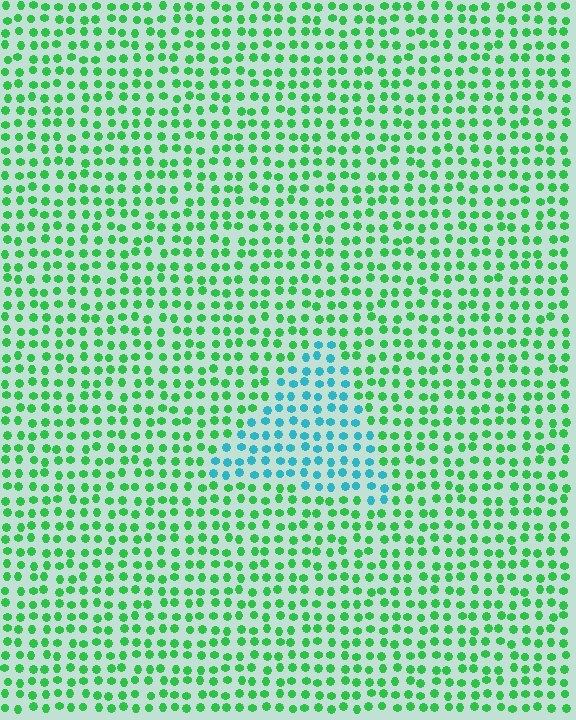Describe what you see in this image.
The image is filled with small green elements in a uniform arrangement. A triangle-shaped region is visible where the elements are tinted to a slightly different hue, forming a subtle color boundary.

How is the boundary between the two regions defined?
The boundary is defined purely by a slight shift in hue (about 55 degrees). Spacing, size, and orientation are identical on both sides.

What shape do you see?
I see a triangle.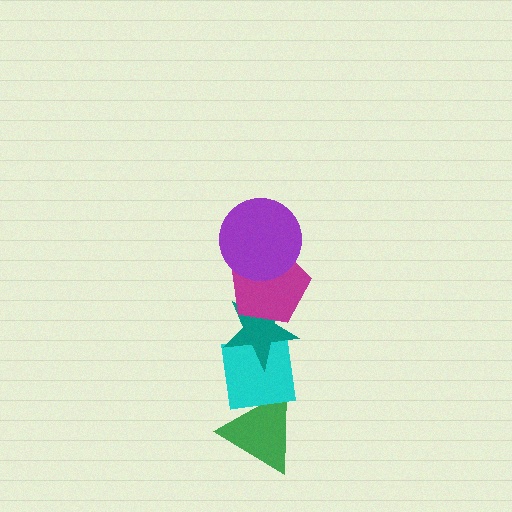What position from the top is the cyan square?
The cyan square is 4th from the top.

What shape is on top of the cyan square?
The teal star is on top of the cyan square.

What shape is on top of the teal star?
The magenta pentagon is on top of the teal star.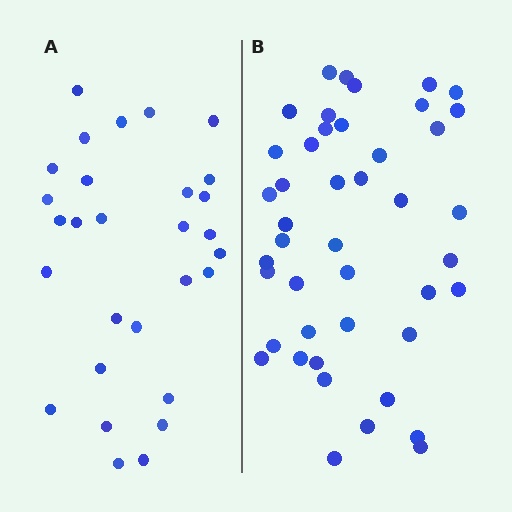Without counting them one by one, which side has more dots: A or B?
Region B (the right region) has more dots.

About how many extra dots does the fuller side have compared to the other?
Region B has approximately 15 more dots than region A.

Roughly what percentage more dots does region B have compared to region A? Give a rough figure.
About 50% more.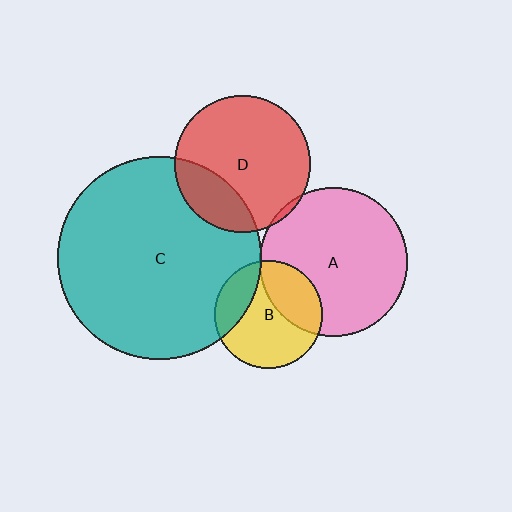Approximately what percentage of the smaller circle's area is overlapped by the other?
Approximately 5%.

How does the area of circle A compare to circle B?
Approximately 1.9 times.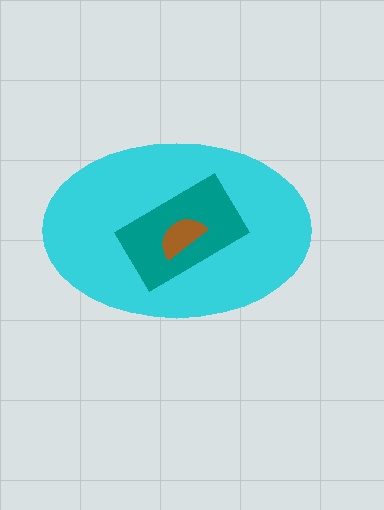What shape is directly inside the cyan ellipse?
The teal rectangle.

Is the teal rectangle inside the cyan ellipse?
Yes.